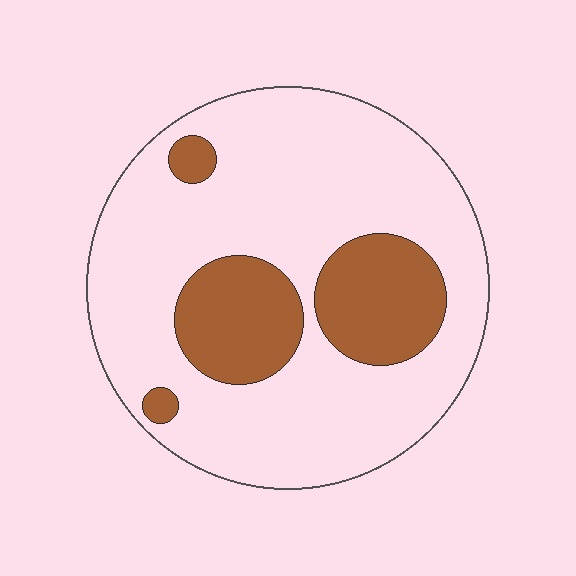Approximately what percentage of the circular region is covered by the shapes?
Approximately 25%.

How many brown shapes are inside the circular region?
4.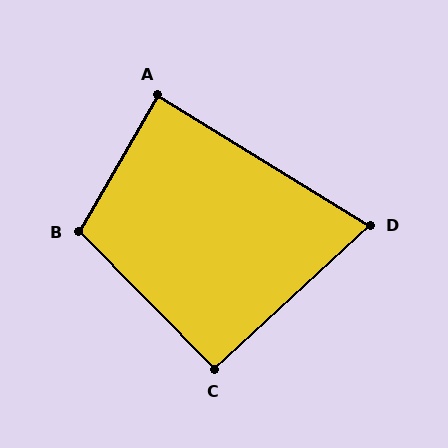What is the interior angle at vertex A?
Approximately 88 degrees (approximately right).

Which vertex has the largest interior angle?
B, at approximately 105 degrees.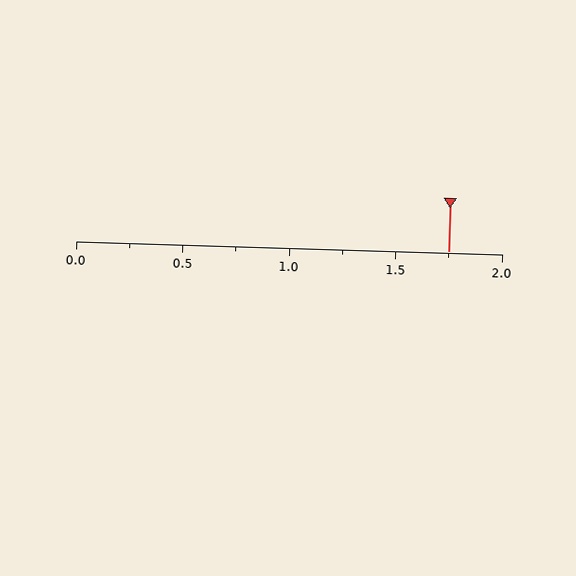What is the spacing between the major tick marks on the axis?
The major ticks are spaced 0.5 apart.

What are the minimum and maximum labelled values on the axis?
The axis runs from 0.0 to 2.0.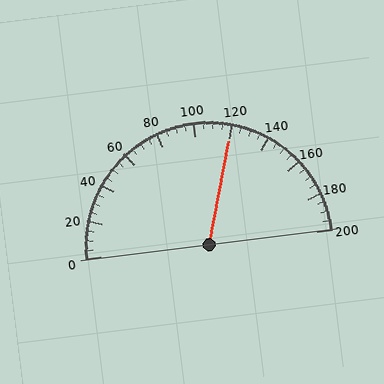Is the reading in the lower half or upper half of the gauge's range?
The reading is in the upper half of the range (0 to 200).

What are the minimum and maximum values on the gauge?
The gauge ranges from 0 to 200.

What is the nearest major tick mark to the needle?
The nearest major tick mark is 120.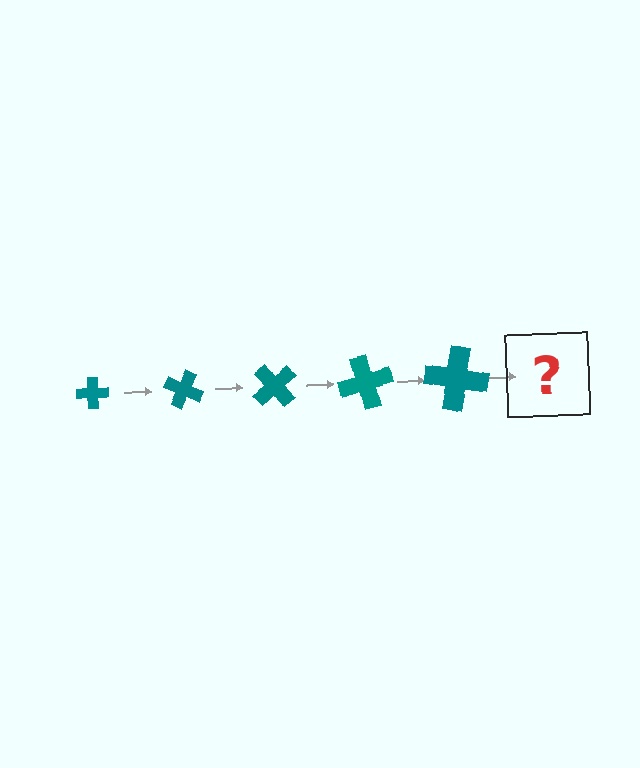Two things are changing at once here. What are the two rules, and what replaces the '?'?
The two rules are that the cross grows larger each step and it rotates 25 degrees each step. The '?' should be a cross, larger than the previous one and rotated 125 degrees from the start.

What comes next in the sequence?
The next element should be a cross, larger than the previous one and rotated 125 degrees from the start.